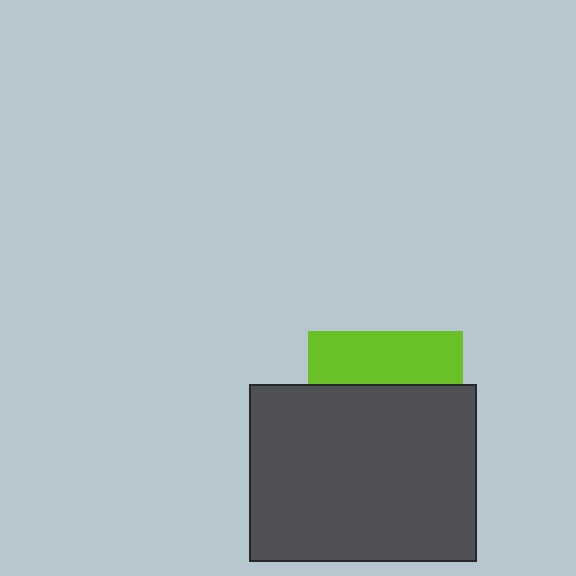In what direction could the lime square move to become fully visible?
The lime square could move up. That would shift it out from behind the dark gray rectangle entirely.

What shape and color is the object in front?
The object in front is a dark gray rectangle.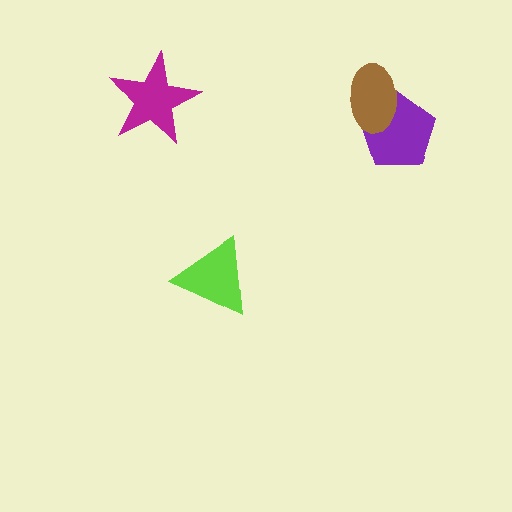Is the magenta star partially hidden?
No, no other shape covers it.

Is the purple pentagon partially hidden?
Yes, it is partially covered by another shape.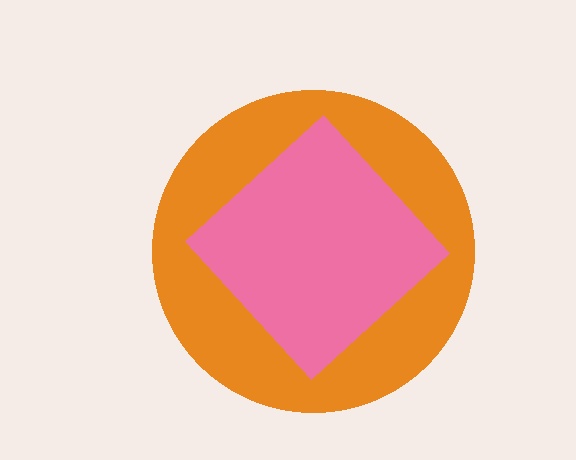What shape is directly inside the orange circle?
The pink diamond.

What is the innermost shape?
The pink diamond.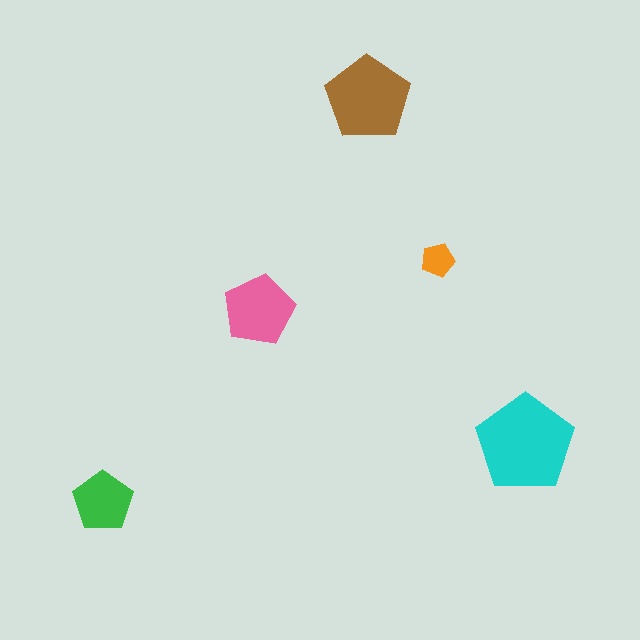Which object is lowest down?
The green pentagon is bottommost.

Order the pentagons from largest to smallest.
the cyan one, the brown one, the pink one, the green one, the orange one.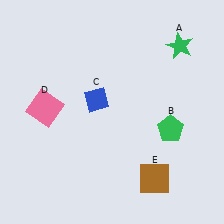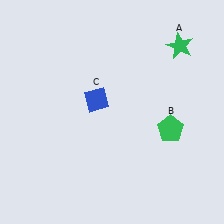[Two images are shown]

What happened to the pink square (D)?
The pink square (D) was removed in Image 2. It was in the top-left area of Image 1.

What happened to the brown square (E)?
The brown square (E) was removed in Image 2. It was in the bottom-right area of Image 1.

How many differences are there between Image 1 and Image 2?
There are 2 differences between the two images.